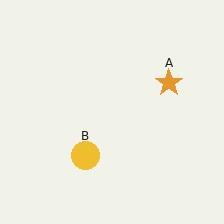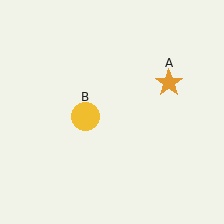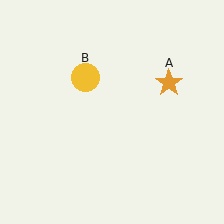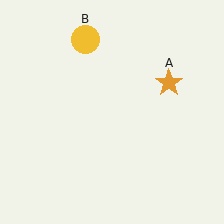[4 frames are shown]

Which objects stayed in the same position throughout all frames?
Orange star (object A) remained stationary.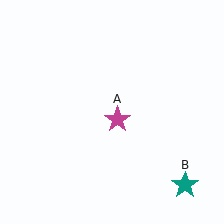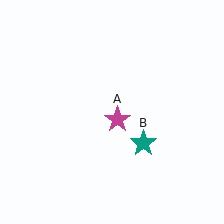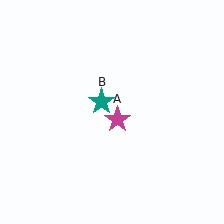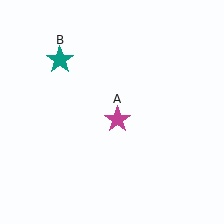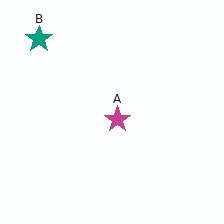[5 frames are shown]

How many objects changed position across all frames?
1 object changed position: teal star (object B).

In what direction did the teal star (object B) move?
The teal star (object B) moved up and to the left.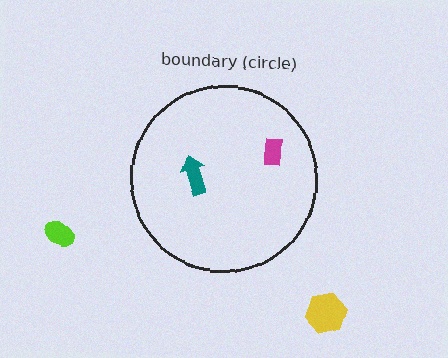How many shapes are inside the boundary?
2 inside, 2 outside.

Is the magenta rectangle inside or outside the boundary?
Inside.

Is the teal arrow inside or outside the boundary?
Inside.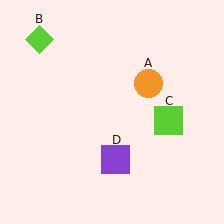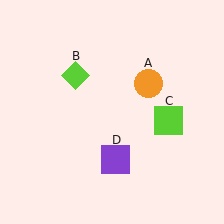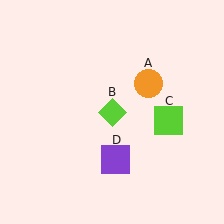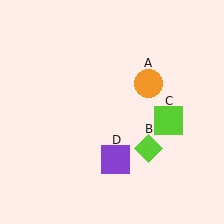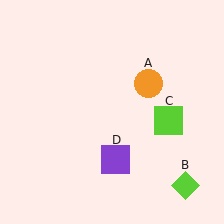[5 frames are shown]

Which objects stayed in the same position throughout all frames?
Orange circle (object A) and lime square (object C) and purple square (object D) remained stationary.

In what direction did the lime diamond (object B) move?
The lime diamond (object B) moved down and to the right.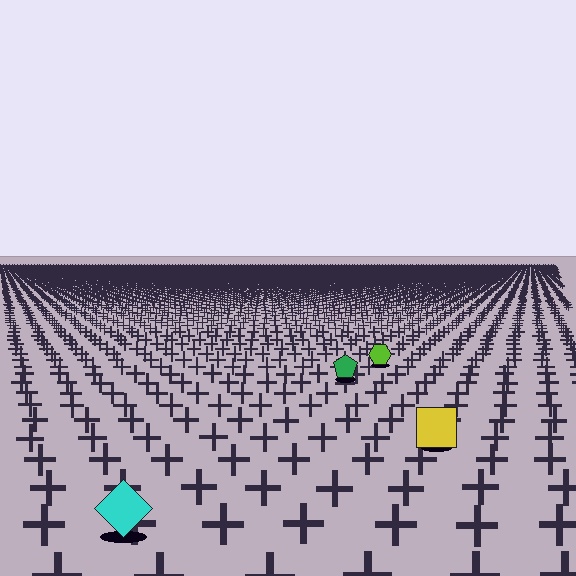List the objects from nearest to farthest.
From nearest to farthest: the cyan diamond, the yellow square, the green pentagon, the lime hexagon.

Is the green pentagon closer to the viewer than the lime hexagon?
Yes. The green pentagon is closer — you can tell from the texture gradient: the ground texture is coarser near it.